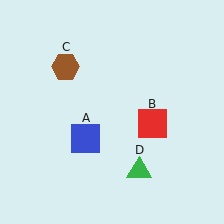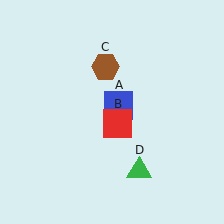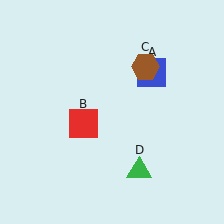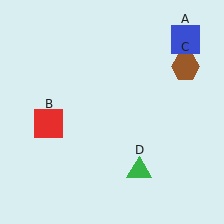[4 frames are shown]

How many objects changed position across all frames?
3 objects changed position: blue square (object A), red square (object B), brown hexagon (object C).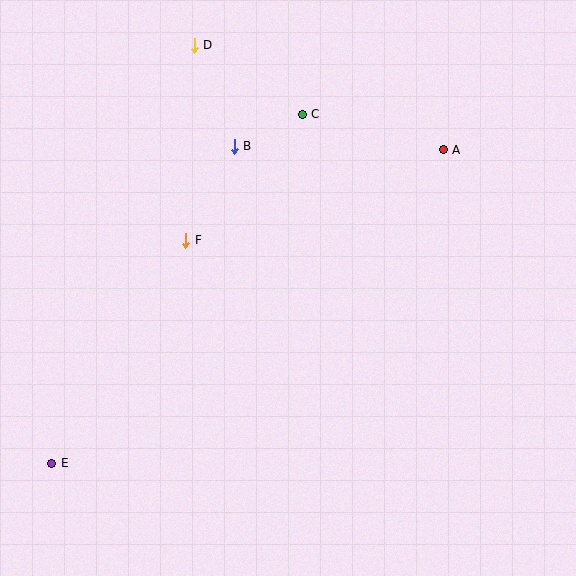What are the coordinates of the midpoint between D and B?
The midpoint between D and B is at (214, 96).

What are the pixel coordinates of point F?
Point F is at (186, 240).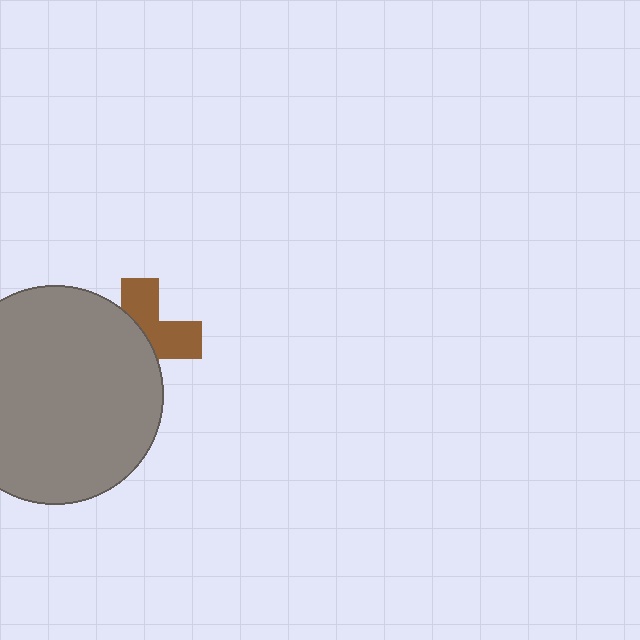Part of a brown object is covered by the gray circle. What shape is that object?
It is a cross.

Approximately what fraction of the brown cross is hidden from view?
Roughly 55% of the brown cross is hidden behind the gray circle.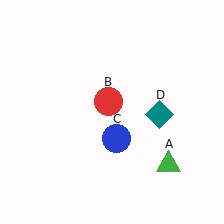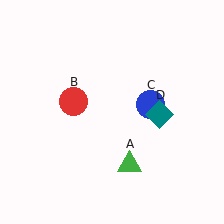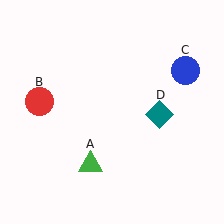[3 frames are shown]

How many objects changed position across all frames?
3 objects changed position: green triangle (object A), red circle (object B), blue circle (object C).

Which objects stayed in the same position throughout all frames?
Teal diamond (object D) remained stationary.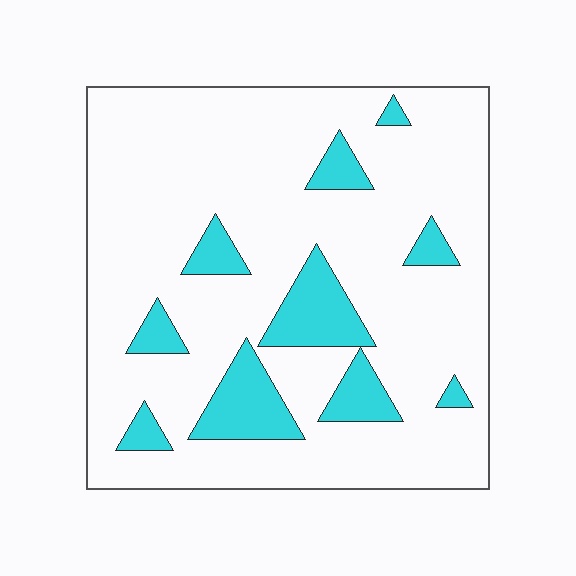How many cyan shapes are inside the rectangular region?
10.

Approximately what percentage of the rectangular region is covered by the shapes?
Approximately 15%.